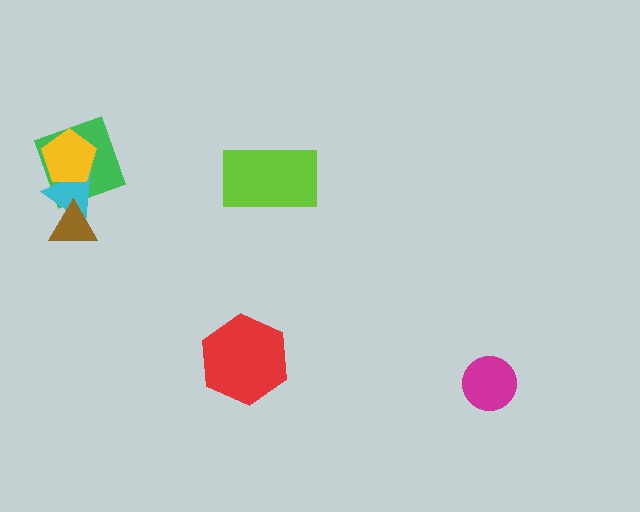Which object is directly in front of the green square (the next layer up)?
The cyan triangle is directly in front of the green square.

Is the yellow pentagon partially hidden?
No, no other shape covers it.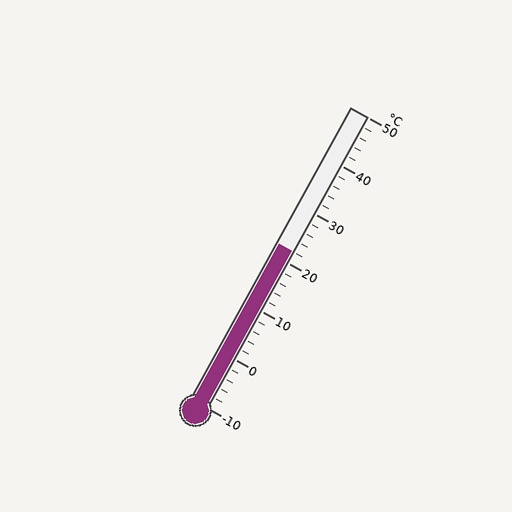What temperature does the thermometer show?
The thermometer shows approximately 22°C.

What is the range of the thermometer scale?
The thermometer scale ranges from -10°C to 50°C.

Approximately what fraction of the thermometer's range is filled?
The thermometer is filled to approximately 55% of its range.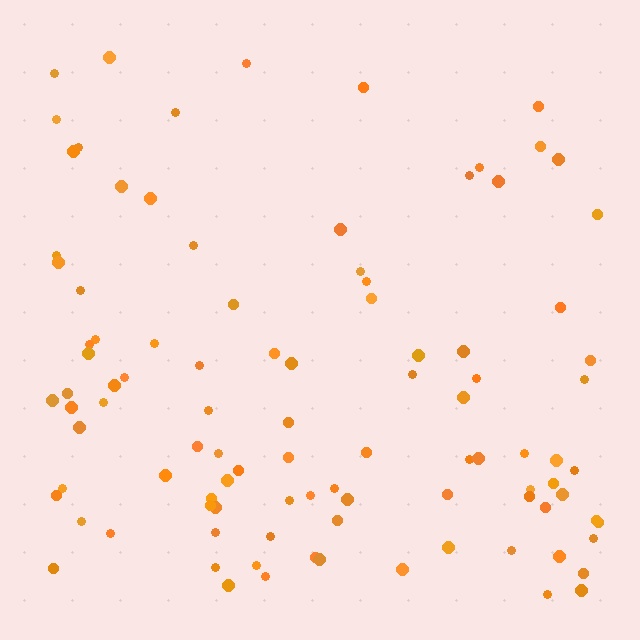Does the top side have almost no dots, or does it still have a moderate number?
Still a moderate number, just noticeably fewer than the bottom.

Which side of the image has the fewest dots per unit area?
The top.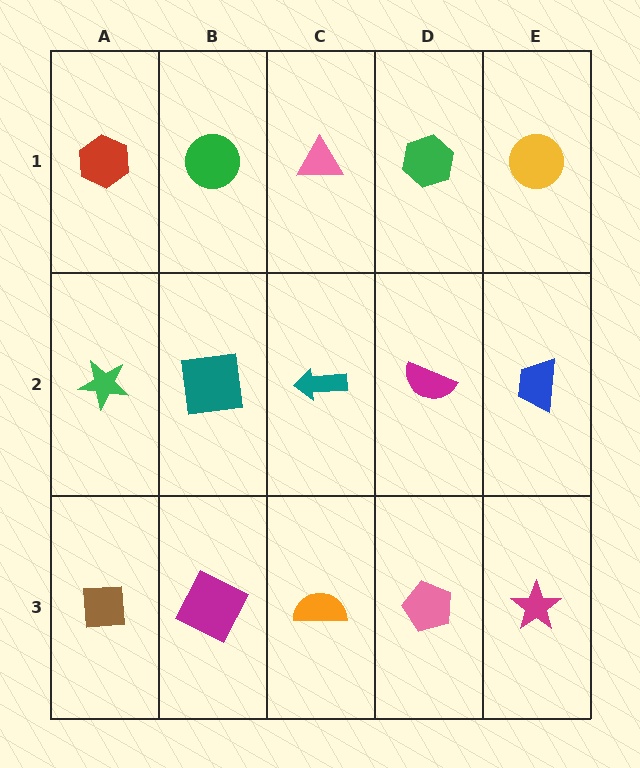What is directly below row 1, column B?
A teal square.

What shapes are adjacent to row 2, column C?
A pink triangle (row 1, column C), an orange semicircle (row 3, column C), a teal square (row 2, column B), a magenta semicircle (row 2, column D).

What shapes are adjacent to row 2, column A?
A red hexagon (row 1, column A), a brown square (row 3, column A), a teal square (row 2, column B).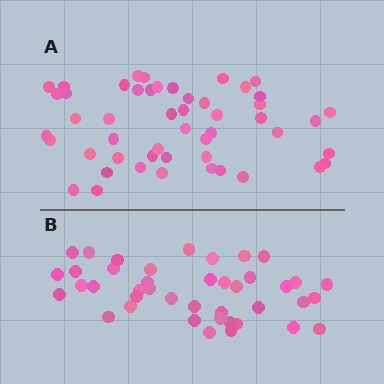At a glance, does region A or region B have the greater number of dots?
Region A (the top region) has more dots.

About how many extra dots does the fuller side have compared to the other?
Region A has roughly 8 or so more dots than region B.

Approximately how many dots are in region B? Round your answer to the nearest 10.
About 40 dots. (The exact count is 41, which rounds to 40.)